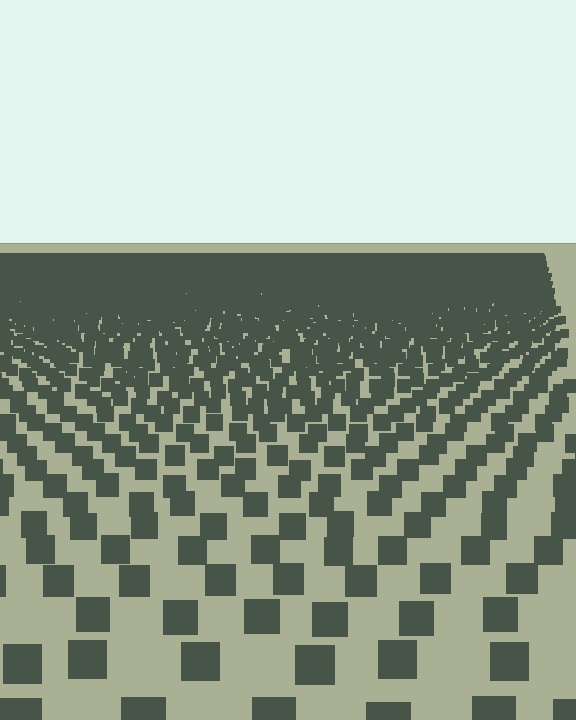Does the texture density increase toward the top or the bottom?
Density increases toward the top.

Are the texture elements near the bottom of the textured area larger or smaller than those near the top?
Larger. Near the bottom, elements are closer to the viewer and appear at a bigger on-screen size.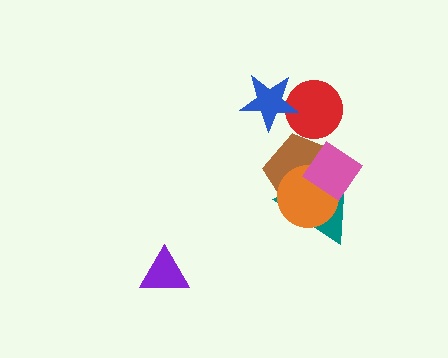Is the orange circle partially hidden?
Yes, it is partially covered by another shape.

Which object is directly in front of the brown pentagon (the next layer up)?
The teal triangle is directly in front of the brown pentagon.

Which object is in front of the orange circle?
The pink diamond is in front of the orange circle.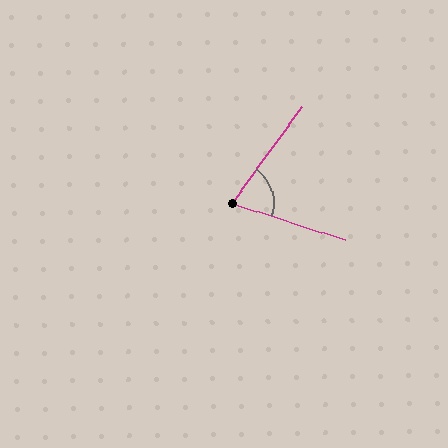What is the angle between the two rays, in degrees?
Approximately 72 degrees.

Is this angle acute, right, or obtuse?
It is acute.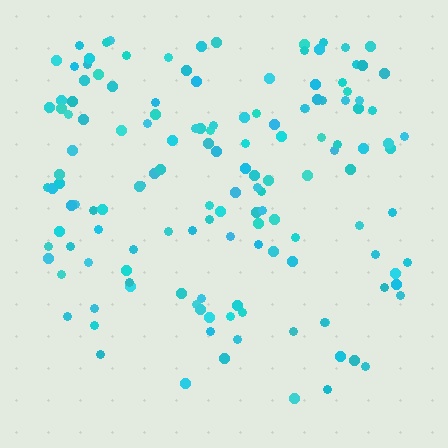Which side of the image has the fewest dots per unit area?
The bottom.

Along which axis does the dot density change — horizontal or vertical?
Vertical.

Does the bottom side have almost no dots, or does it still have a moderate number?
Still a moderate number, just noticeably fewer than the top.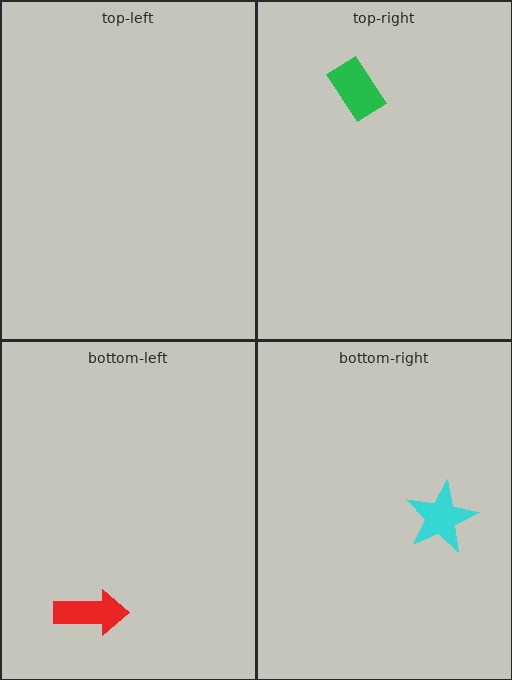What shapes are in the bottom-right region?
The cyan star.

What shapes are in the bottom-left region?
The red arrow.